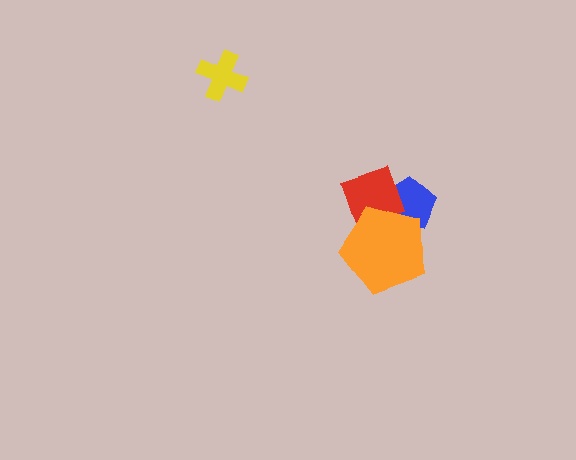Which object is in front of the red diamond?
The orange pentagon is in front of the red diamond.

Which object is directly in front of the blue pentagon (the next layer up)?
The red diamond is directly in front of the blue pentagon.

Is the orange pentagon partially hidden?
No, no other shape covers it.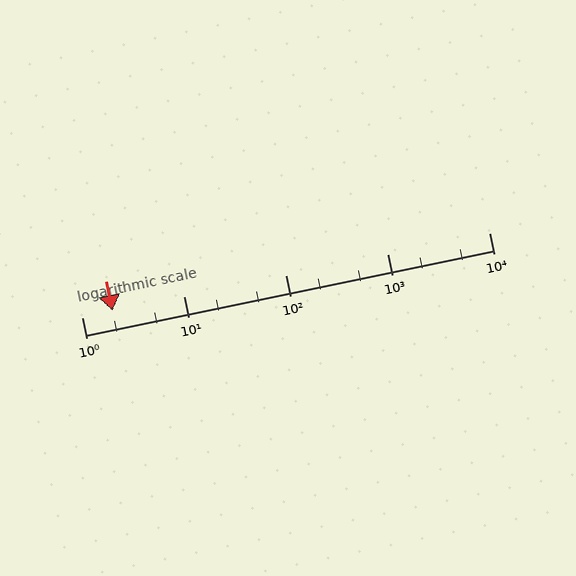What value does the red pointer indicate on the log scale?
The pointer indicates approximately 2.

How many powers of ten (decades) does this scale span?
The scale spans 4 decades, from 1 to 10000.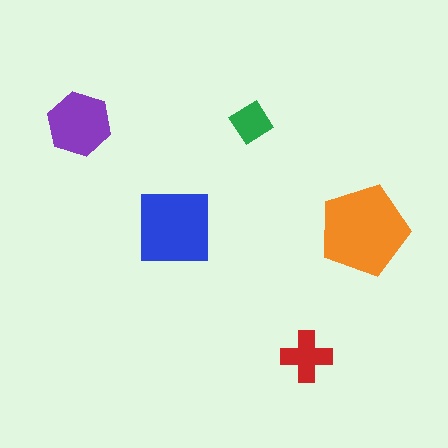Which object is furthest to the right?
The orange pentagon is rightmost.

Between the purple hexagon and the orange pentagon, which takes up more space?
The orange pentagon.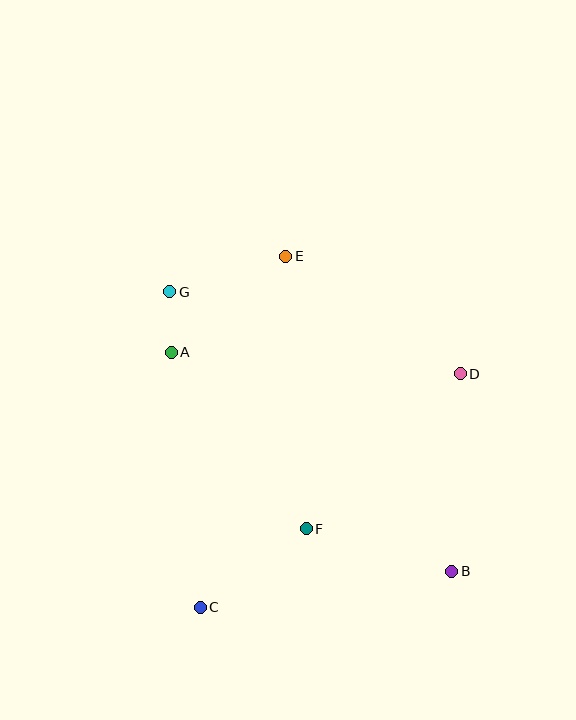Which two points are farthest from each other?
Points B and G are farthest from each other.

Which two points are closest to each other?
Points A and G are closest to each other.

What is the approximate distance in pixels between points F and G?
The distance between F and G is approximately 273 pixels.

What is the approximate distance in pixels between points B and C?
The distance between B and C is approximately 254 pixels.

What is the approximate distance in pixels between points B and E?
The distance between B and E is approximately 356 pixels.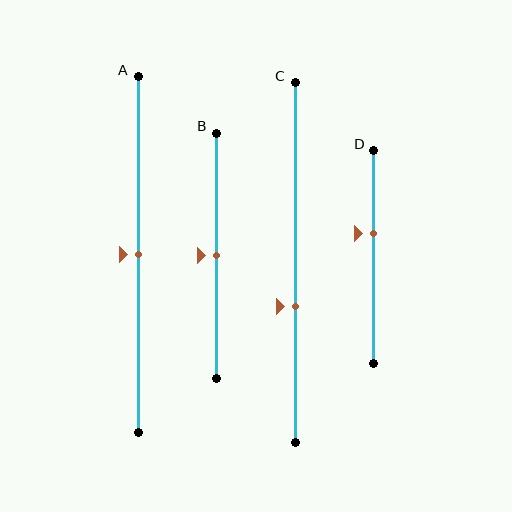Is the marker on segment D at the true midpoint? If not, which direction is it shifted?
No, the marker on segment D is shifted upward by about 11% of the segment length.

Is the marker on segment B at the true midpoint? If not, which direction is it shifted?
Yes, the marker on segment B is at the true midpoint.